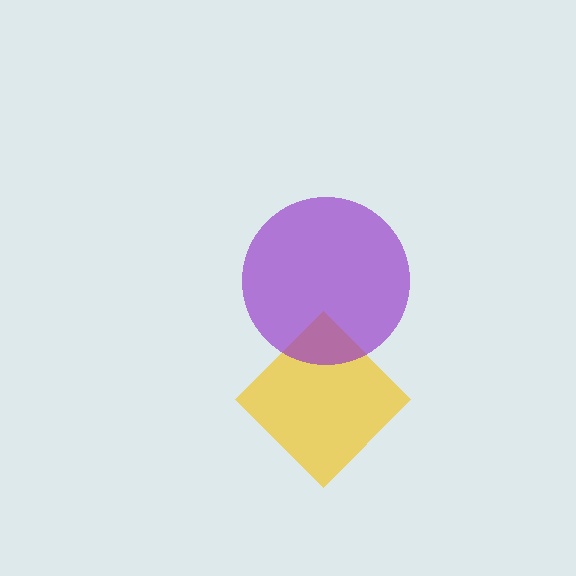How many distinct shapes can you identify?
There are 2 distinct shapes: a yellow diamond, a purple circle.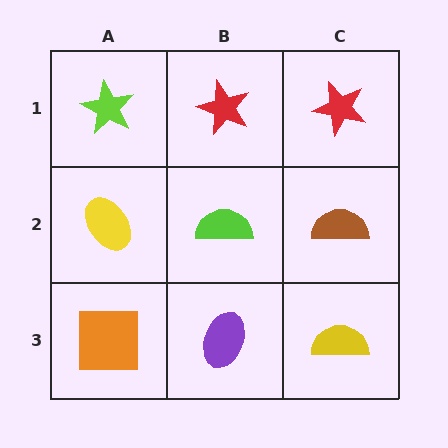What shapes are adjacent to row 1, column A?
A yellow ellipse (row 2, column A), a red star (row 1, column B).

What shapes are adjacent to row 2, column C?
A red star (row 1, column C), a yellow semicircle (row 3, column C), a lime semicircle (row 2, column B).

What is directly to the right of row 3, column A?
A purple ellipse.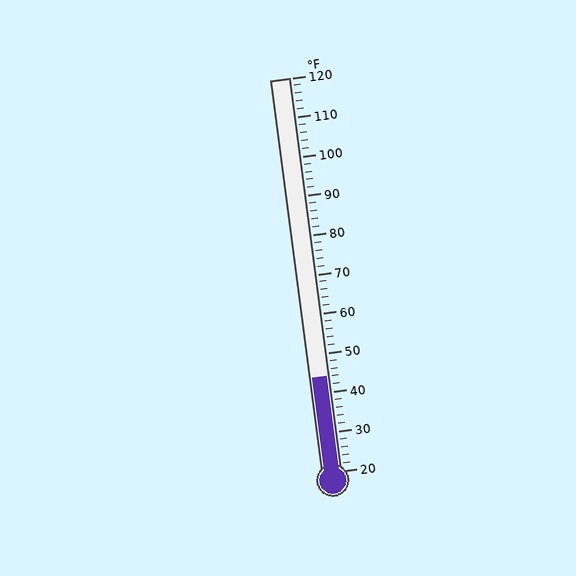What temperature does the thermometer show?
The thermometer shows approximately 44°F.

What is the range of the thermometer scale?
The thermometer scale ranges from 20°F to 120°F.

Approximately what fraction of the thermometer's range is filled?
The thermometer is filled to approximately 25% of its range.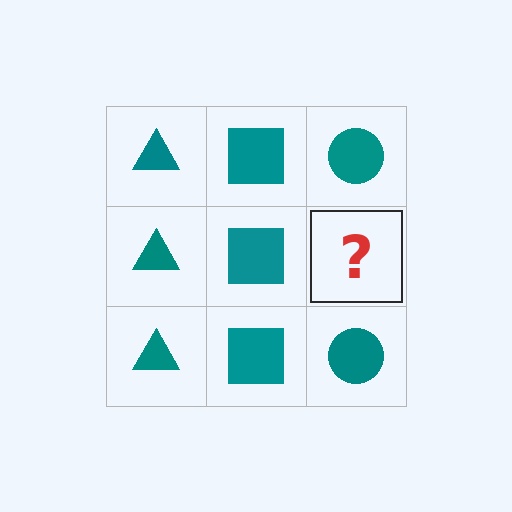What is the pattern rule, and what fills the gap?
The rule is that each column has a consistent shape. The gap should be filled with a teal circle.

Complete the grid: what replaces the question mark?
The question mark should be replaced with a teal circle.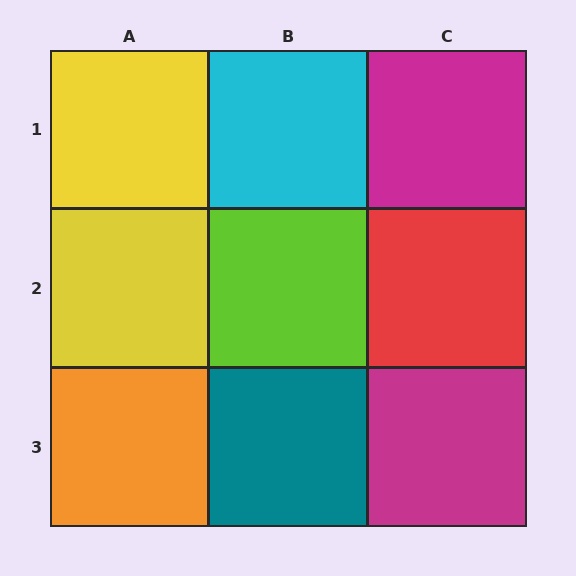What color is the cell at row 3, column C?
Magenta.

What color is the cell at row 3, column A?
Orange.